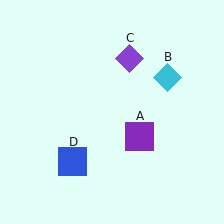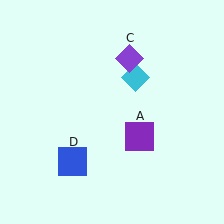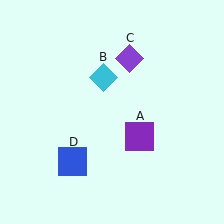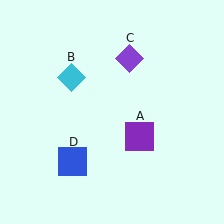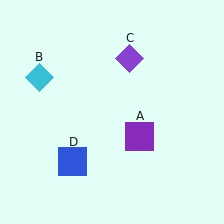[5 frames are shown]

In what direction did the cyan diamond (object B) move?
The cyan diamond (object B) moved left.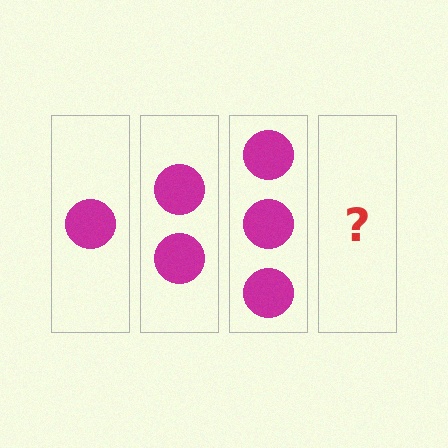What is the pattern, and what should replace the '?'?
The pattern is that each step adds one more circle. The '?' should be 4 circles.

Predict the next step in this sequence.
The next step is 4 circles.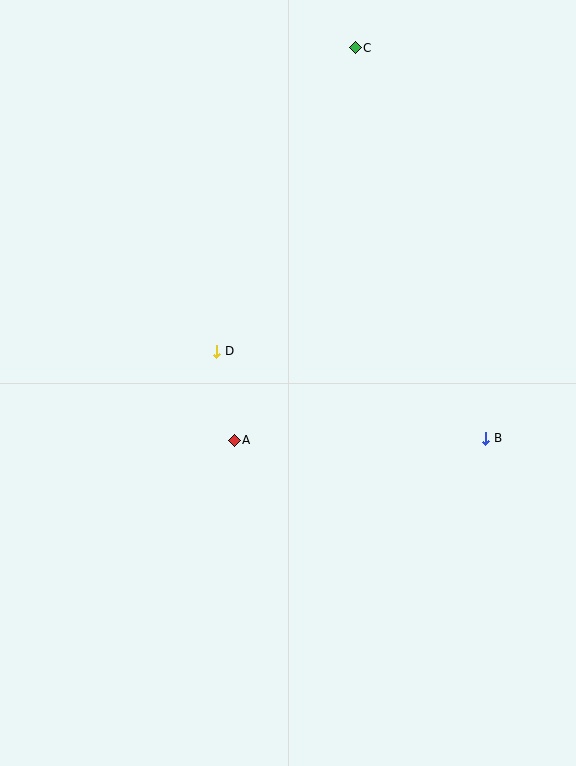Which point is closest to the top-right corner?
Point C is closest to the top-right corner.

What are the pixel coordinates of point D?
Point D is at (217, 351).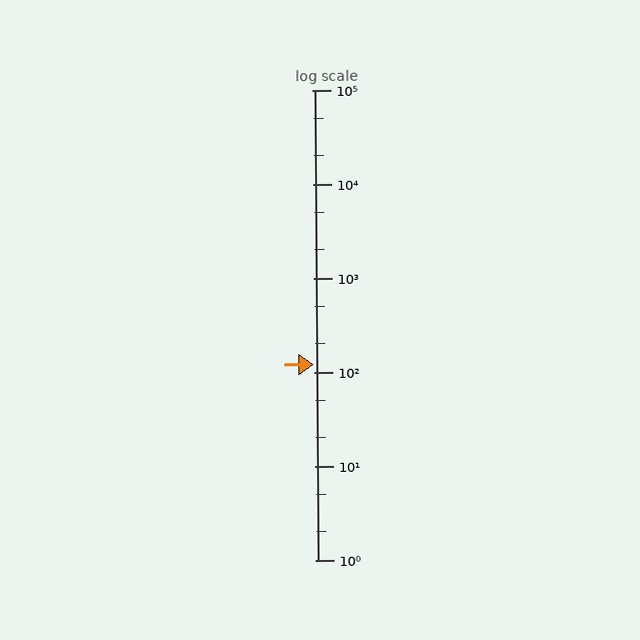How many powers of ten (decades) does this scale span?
The scale spans 5 decades, from 1 to 100000.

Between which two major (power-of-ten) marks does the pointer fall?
The pointer is between 100 and 1000.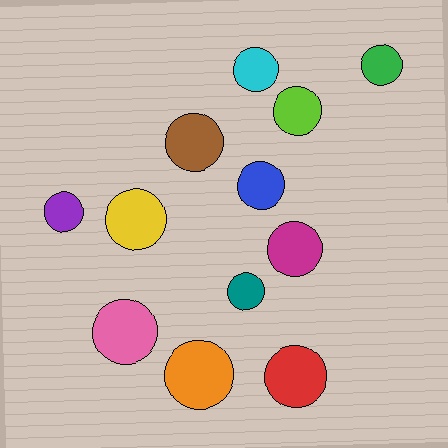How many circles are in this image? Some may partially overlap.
There are 12 circles.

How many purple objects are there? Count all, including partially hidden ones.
There is 1 purple object.